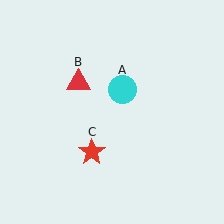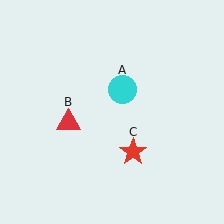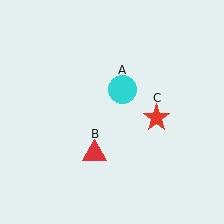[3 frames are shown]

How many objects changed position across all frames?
2 objects changed position: red triangle (object B), red star (object C).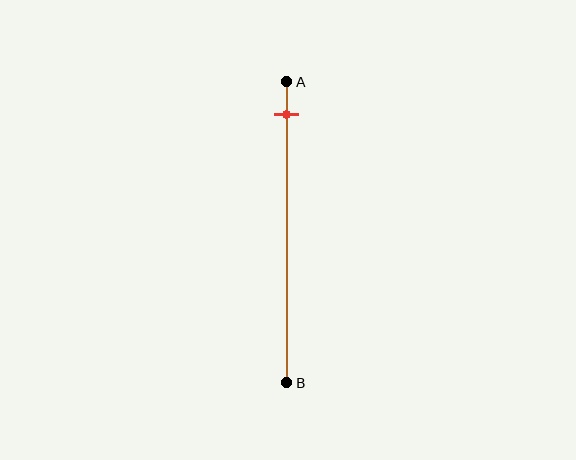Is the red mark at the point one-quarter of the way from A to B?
No, the mark is at about 10% from A, not at the 25% one-quarter point.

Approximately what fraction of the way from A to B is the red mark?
The red mark is approximately 10% of the way from A to B.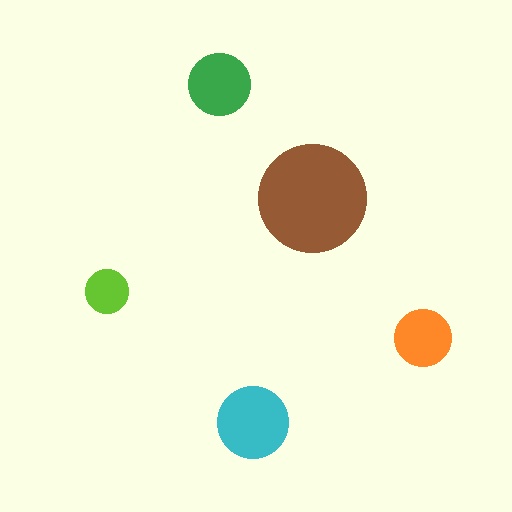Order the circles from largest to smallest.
the brown one, the cyan one, the green one, the orange one, the lime one.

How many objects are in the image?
There are 5 objects in the image.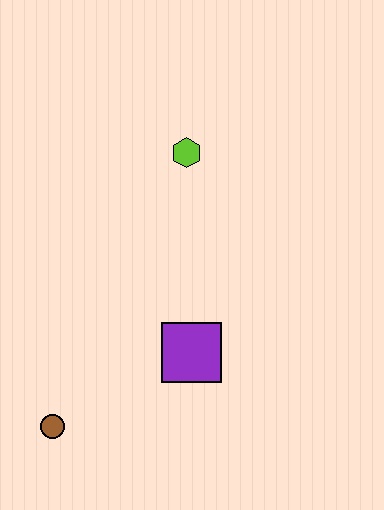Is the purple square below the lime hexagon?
Yes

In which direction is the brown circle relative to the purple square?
The brown circle is to the left of the purple square.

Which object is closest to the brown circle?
The purple square is closest to the brown circle.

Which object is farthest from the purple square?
The lime hexagon is farthest from the purple square.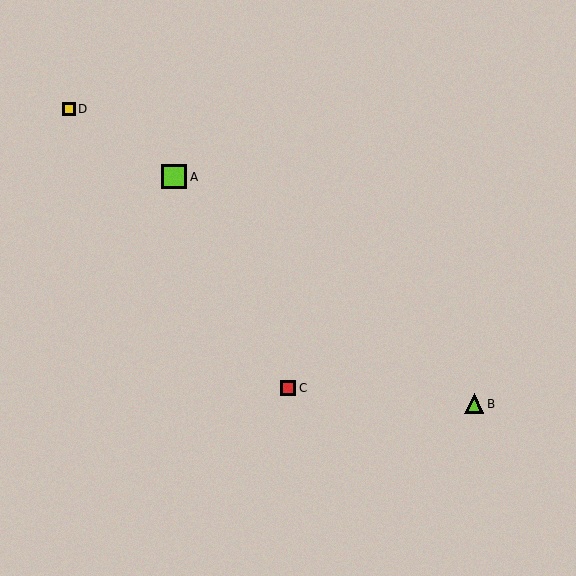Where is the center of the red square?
The center of the red square is at (288, 388).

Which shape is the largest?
The lime square (labeled A) is the largest.